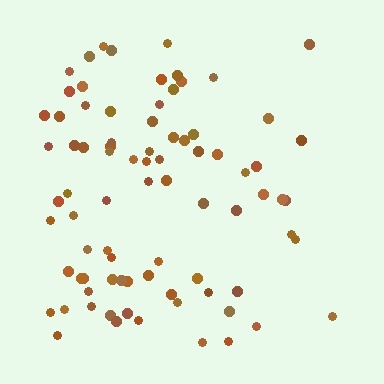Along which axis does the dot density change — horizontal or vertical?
Horizontal.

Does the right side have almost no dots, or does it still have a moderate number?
Still a moderate number, just noticeably fewer than the left.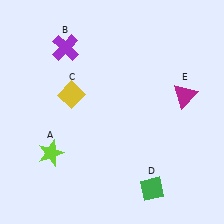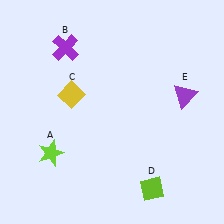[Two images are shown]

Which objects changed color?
D changed from green to lime. E changed from magenta to purple.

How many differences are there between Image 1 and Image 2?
There are 2 differences between the two images.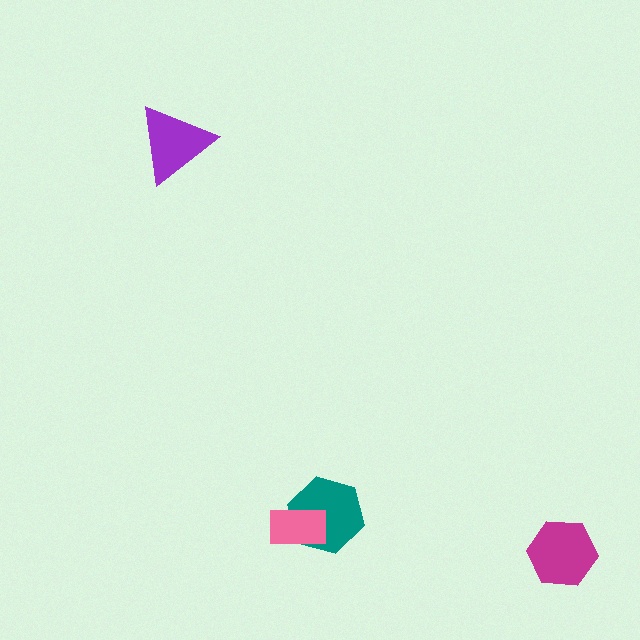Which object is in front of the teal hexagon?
The pink rectangle is in front of the teal hexagon.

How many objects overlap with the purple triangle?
0 objects overlap with the purple triangle.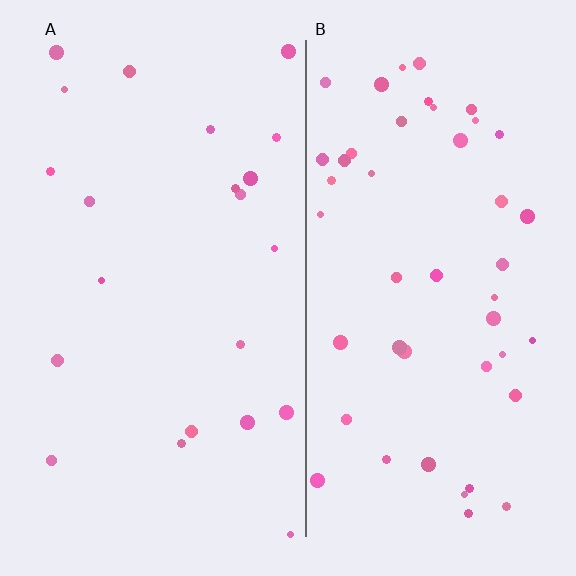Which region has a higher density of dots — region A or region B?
B (the right).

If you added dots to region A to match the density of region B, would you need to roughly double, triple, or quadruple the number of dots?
Approximately double.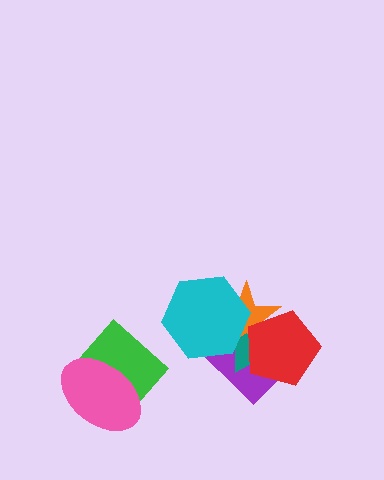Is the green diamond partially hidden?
Yes, it is partially covered by another shape.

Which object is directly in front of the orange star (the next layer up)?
The red pentagon is directly in front of the orange star.